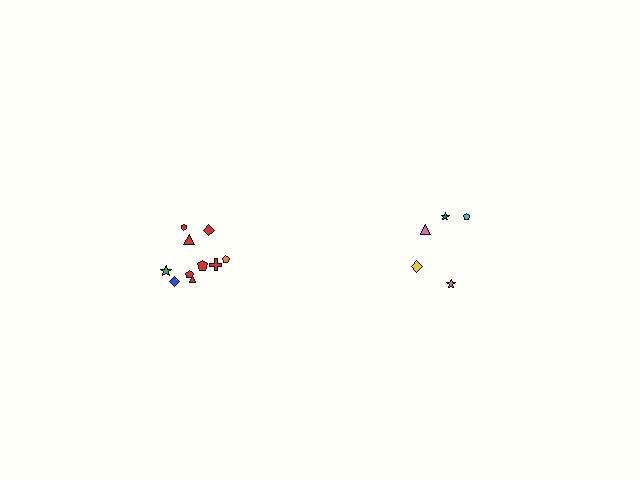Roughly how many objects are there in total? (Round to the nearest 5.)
Roughly 15 objects in total.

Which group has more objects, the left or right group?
The left group.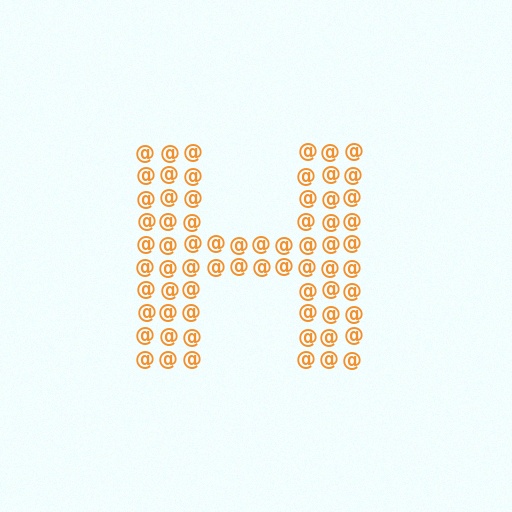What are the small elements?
The small elements are at signs.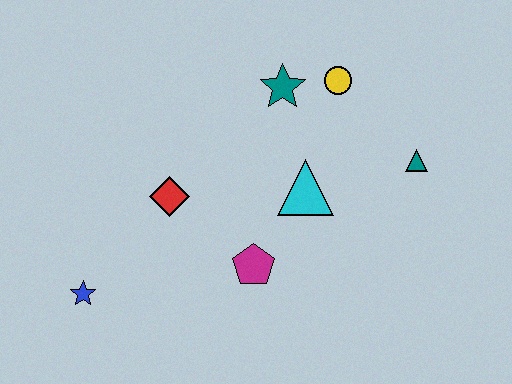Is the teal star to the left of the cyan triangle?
Yes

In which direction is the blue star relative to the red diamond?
The blue star is below the red diamond.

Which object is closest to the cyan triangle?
The magenta pentagon is closest to the cyan triangle.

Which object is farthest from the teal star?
The blue star is farthest from the teal star.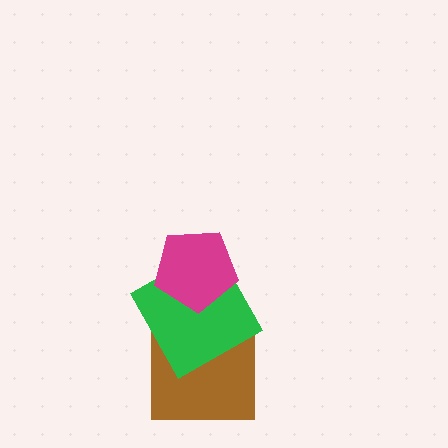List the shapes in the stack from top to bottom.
From top to bottom: the magenta pentagon, the green square, the brown square.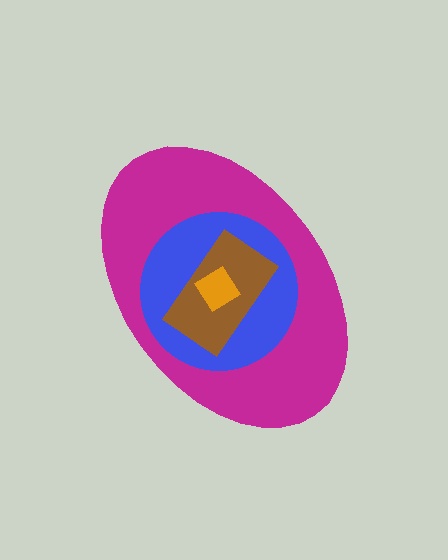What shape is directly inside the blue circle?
The brown rectangle.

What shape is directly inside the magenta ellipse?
The blue circle.